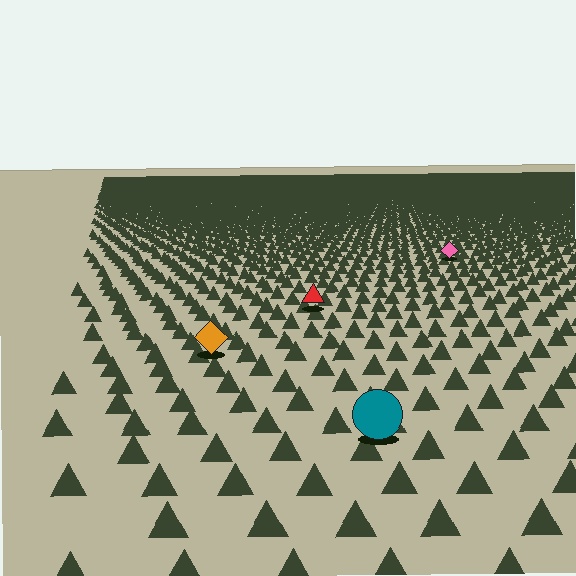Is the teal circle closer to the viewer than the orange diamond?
Yes. The teal circle is closer — you can tell from the texture gradient: the ground texture is coarser near it.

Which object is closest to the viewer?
The teal circle is closest. The texture marks near it are larger and more spread out.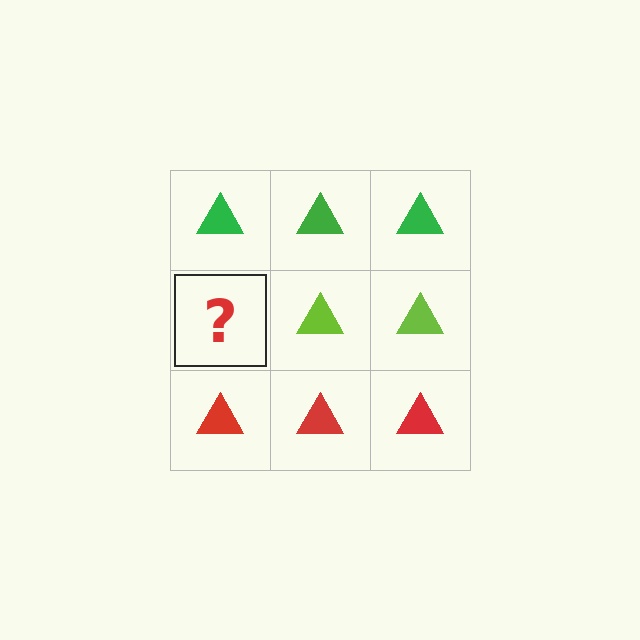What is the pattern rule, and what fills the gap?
The rule is that each row has a consistent color. The gap should be filled with a lime triangle.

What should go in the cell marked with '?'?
The missing cell should contain a lime triangle.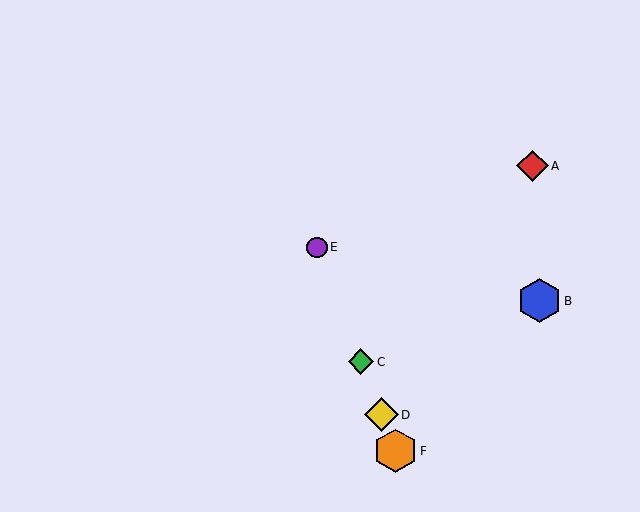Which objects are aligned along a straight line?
Objects C, D, E, F are aligned along a straight line.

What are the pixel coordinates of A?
Object A is at (533, 166).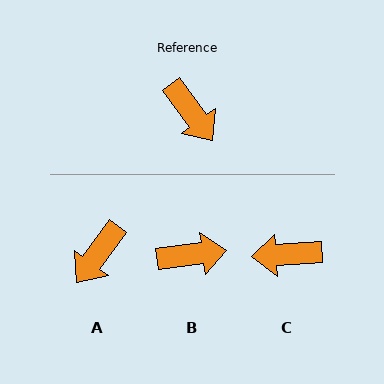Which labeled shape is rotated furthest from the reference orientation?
C, about 123 degrees away.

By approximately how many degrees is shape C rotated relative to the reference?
Approximately 123 degrees clockwise.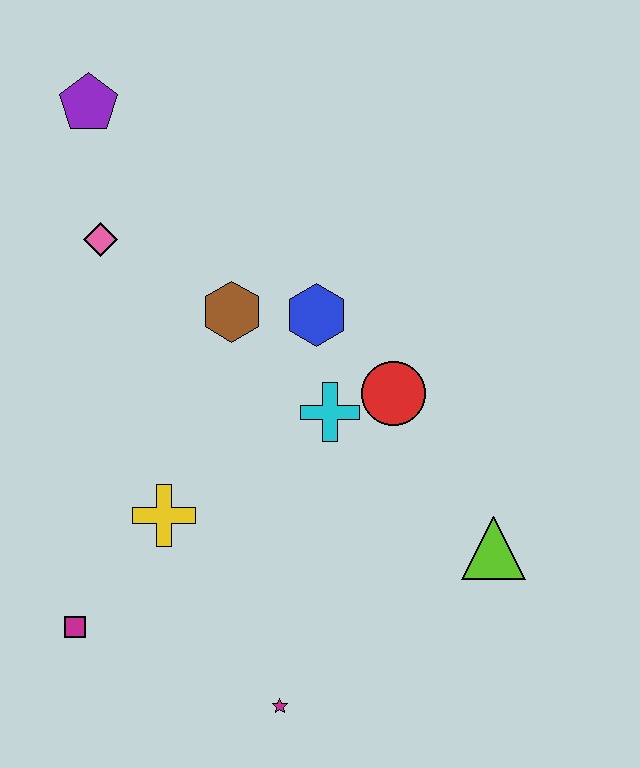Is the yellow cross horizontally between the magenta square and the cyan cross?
Yes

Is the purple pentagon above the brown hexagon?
Yes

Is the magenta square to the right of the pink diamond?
No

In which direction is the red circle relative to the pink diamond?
The red circle is to the right of the pink diamond.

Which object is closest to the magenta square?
The yellow cross is closest to the magenta square.